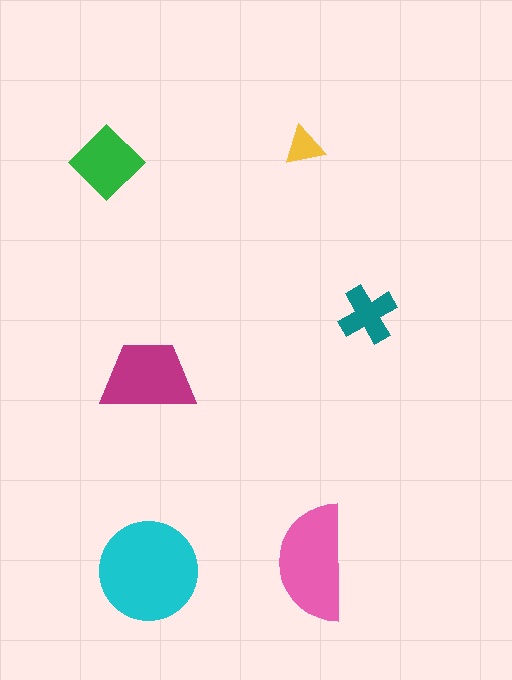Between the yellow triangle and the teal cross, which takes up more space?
The teal cross.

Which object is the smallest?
The yellow triangle.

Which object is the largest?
The cyan circle.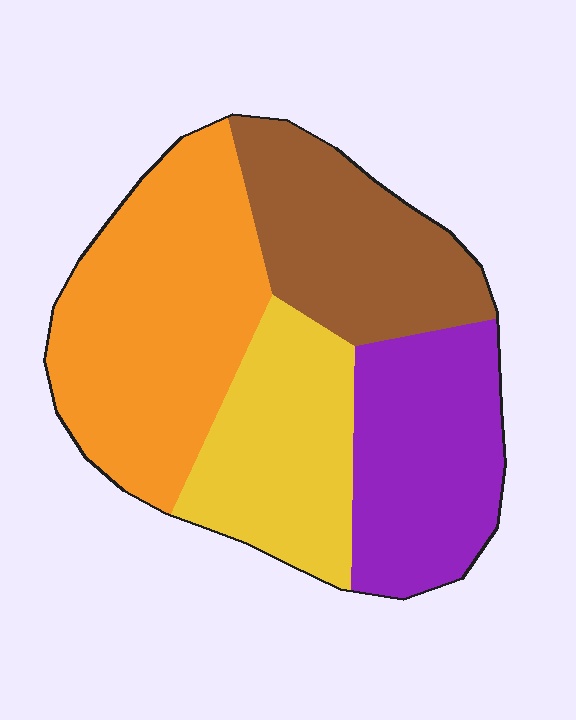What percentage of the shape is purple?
Purple takes up about one quarter (1/4) of the shape.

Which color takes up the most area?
Orange, at roughly 35%.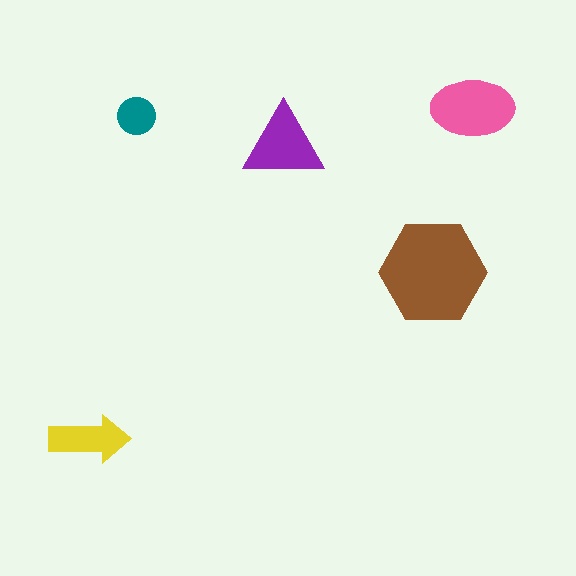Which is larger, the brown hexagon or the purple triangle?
The brown hexagon.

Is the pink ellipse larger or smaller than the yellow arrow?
Larger.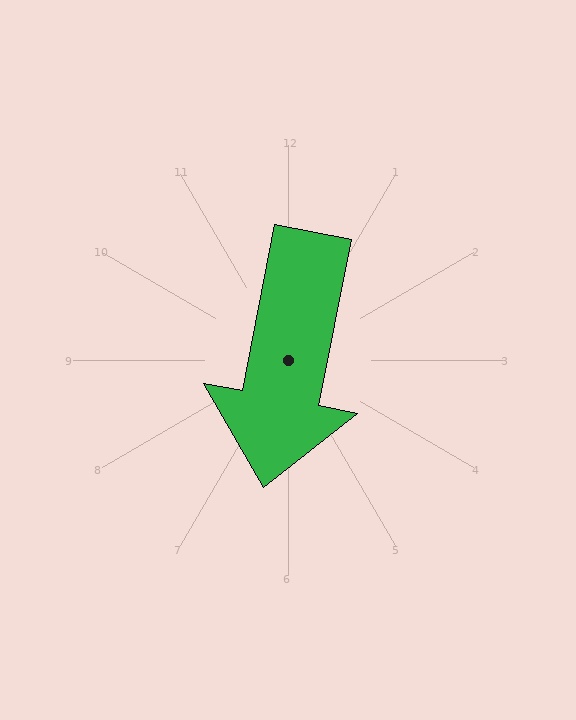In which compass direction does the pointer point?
South.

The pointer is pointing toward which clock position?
Roughly 6 o'clock.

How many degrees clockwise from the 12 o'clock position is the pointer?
Approximately 191 degrees.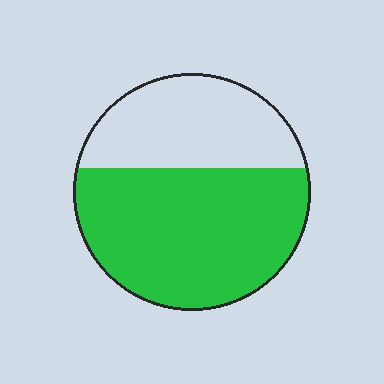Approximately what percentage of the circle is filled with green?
Approximately 65%.